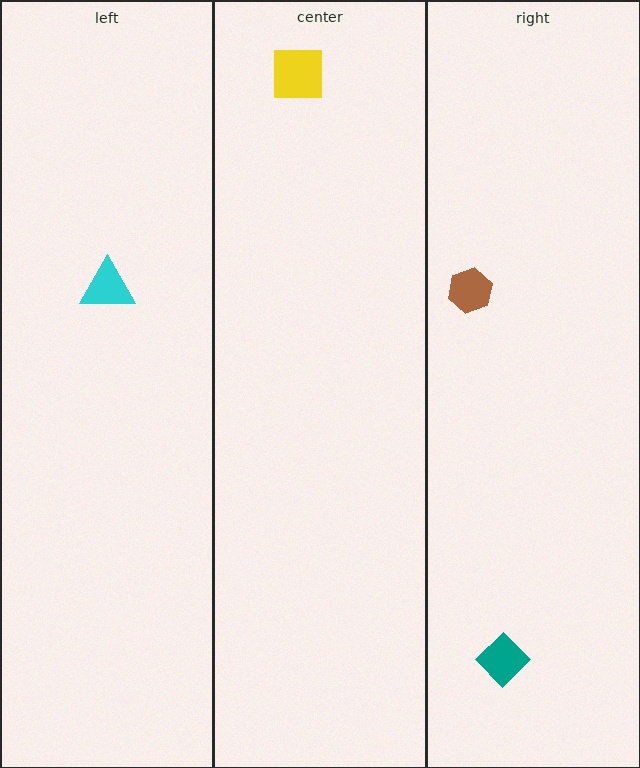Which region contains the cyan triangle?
The left region.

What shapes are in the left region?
The cyan triangle.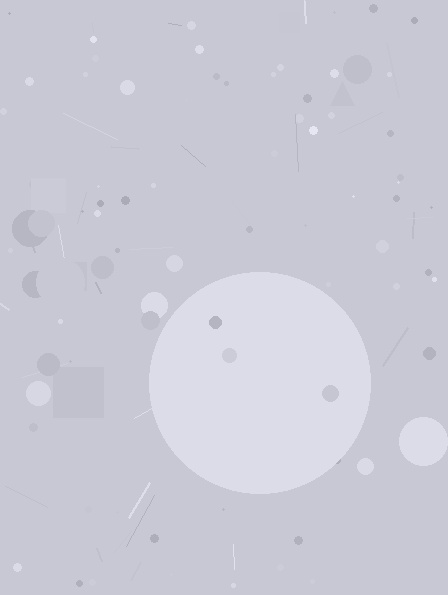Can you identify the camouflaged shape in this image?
The camouflaged shape is a circle.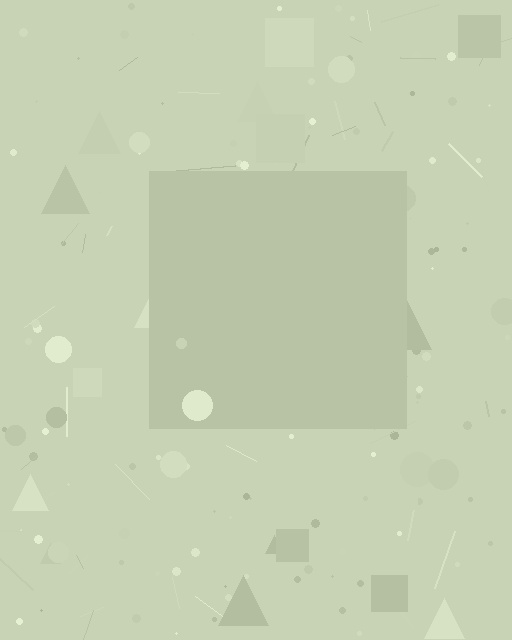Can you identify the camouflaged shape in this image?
The camouflaged shape is a square.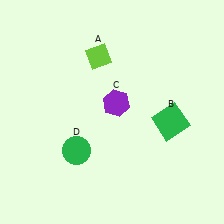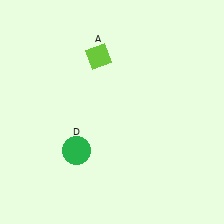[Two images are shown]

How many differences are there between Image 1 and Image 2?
There are 2 differences between the two images.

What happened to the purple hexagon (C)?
The purple hexagon (C) was removed in Image 2. It was in the top-right area of Image 1.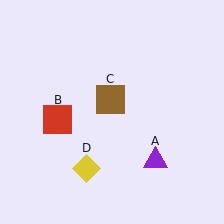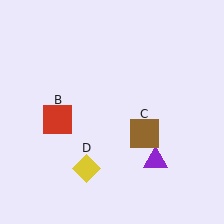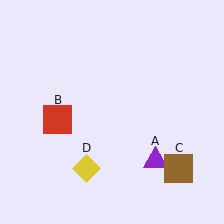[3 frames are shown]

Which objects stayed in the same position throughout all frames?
Purple triangle (object A) and red square (object B) and yellow diamond (object D) remained stationary.